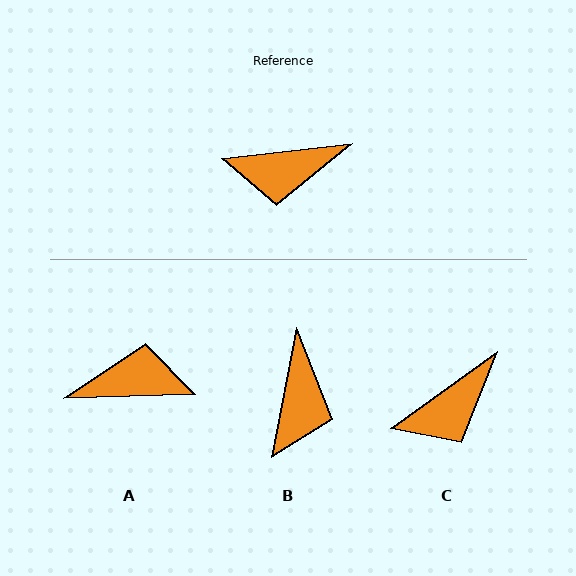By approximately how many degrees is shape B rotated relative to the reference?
Approximately 73 degrees counter-clockwise.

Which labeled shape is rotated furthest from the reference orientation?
A, about 175 degrees away.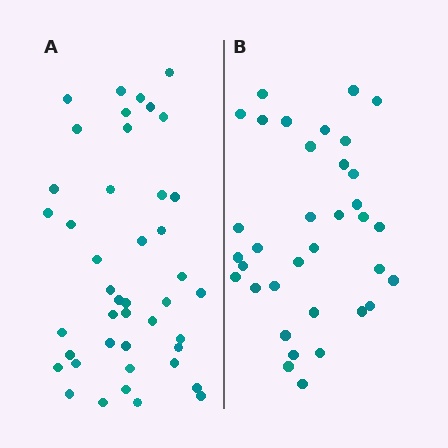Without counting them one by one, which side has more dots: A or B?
Region A (the left region) has more dots.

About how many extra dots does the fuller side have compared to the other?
Region A has roughly 8 or so more dots than region B.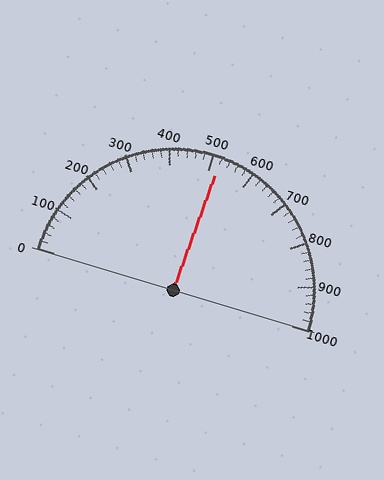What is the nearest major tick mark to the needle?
The nearest major tick mark is 500.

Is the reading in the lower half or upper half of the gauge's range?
The reading is in the upper half of the range (0 to 1000).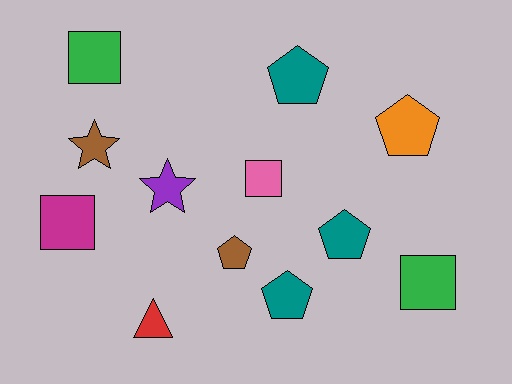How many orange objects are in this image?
There is 1 orange object.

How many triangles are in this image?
There is 1 triangle.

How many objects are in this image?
There are 12 objects.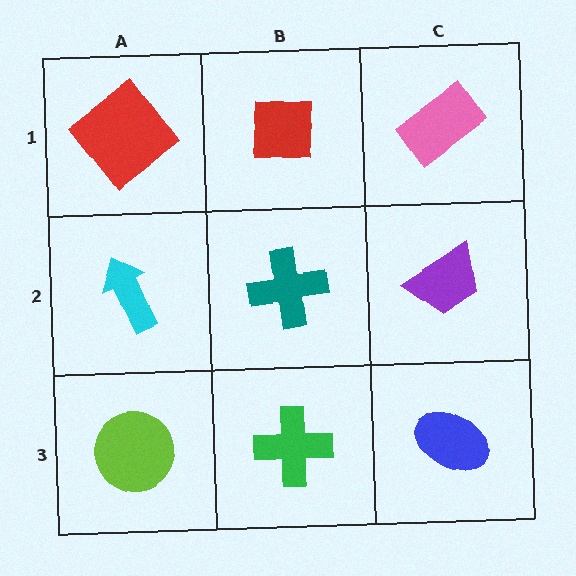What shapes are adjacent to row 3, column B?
A teal cross (row 2, column B), a lime circle (row 3, column A), a blue ellipse (row 3, column C).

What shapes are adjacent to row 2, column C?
A pink rectangle (row 1, column C), a blue ellipse (row 3, column C), a teal cross (row 2, column B).